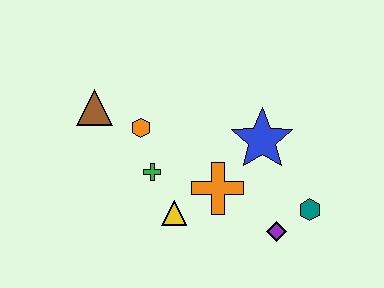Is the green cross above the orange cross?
Yes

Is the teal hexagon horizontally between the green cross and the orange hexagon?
No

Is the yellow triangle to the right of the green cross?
Yes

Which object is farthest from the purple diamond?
The brown triangle is farthest from the purple diamond.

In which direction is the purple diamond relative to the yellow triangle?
The purple diamond is to the right of the yellow triangle.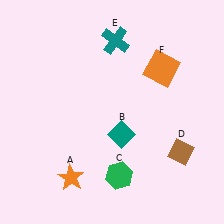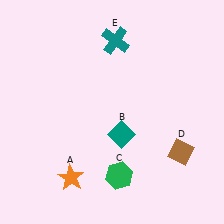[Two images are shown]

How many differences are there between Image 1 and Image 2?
There is 1 difference between the two images.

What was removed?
The orange square (F) was removed in Image 2.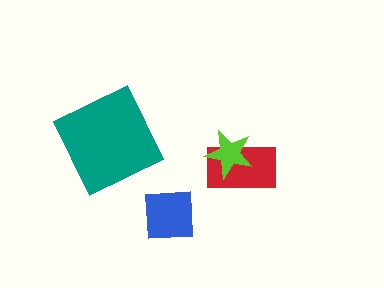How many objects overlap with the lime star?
1 object overlaps with the lime star.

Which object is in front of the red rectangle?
The lime star is in front of the red rectangle.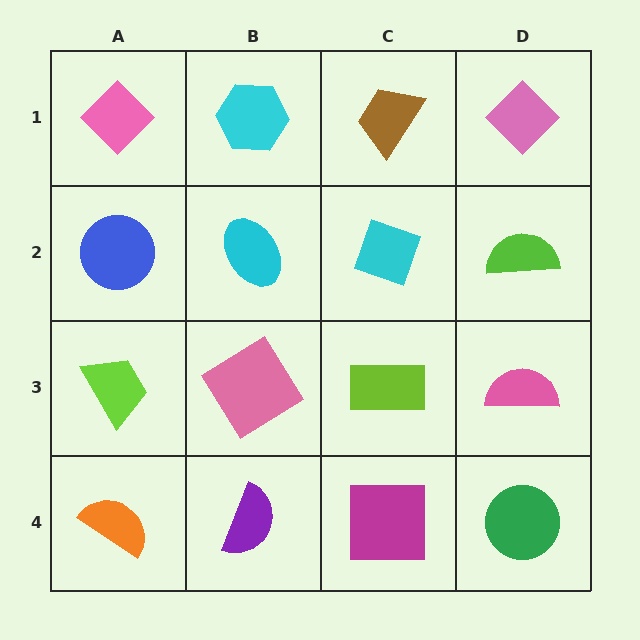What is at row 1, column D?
A pink diamond.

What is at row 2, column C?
A cyan diamond.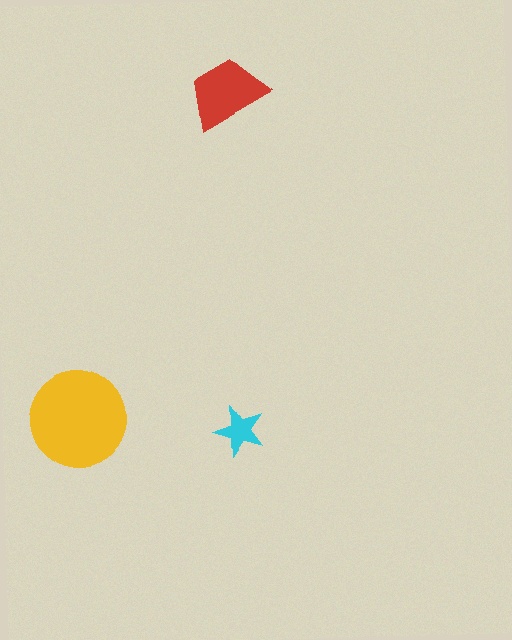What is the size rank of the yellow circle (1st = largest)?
1st.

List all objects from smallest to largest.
The cyan star, the red trapezoid, the yellow circle.